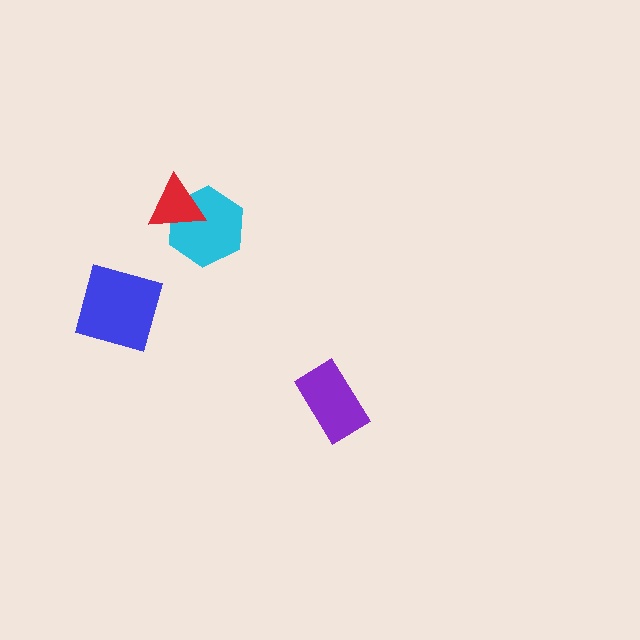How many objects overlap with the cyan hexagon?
1 object overlaps with the cyan hexagon.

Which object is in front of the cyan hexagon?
The red triangle is in front of the cyan hexagon.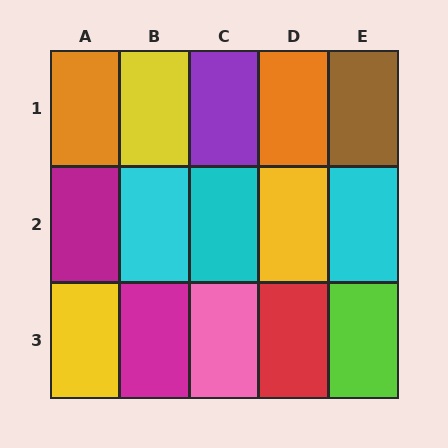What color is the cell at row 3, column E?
Lime.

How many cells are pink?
1 cell is pink.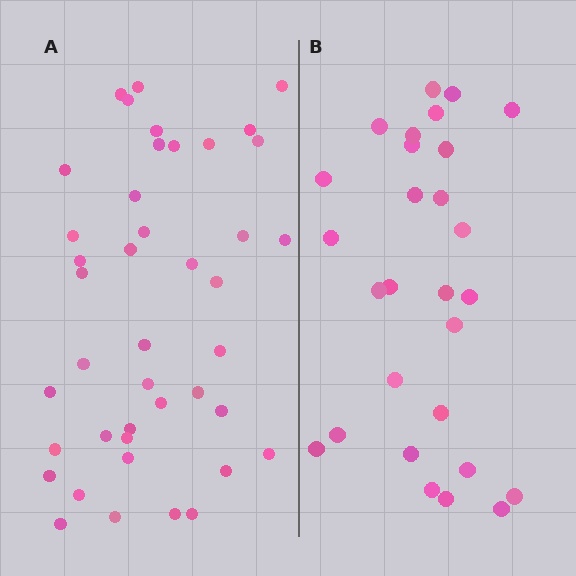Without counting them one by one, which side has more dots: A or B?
Region A (the left region) has more dots.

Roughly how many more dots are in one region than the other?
Region A has approximately 15 more dots than region B.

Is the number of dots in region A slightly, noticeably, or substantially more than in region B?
Region A has substantially more. The ratio is roughly 1.5 to 1.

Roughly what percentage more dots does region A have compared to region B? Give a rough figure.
About 50% more.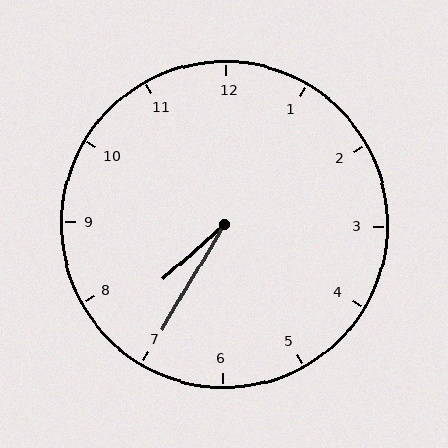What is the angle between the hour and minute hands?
Approximately 18 degrees.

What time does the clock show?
7:35.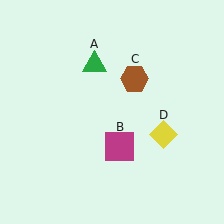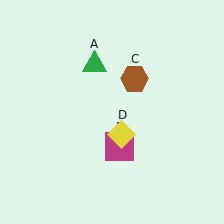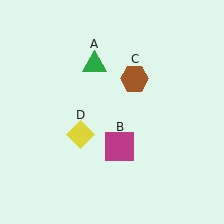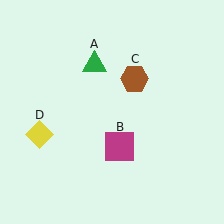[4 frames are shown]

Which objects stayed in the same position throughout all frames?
Green triangle (object A) and magenta square (object B) and brown hexagon (object C) remained stationary.